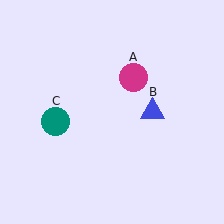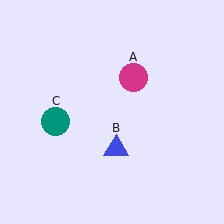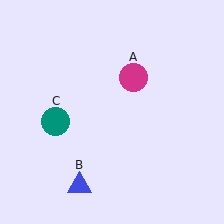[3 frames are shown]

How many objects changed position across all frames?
1 object changed position: blue triangle (object B).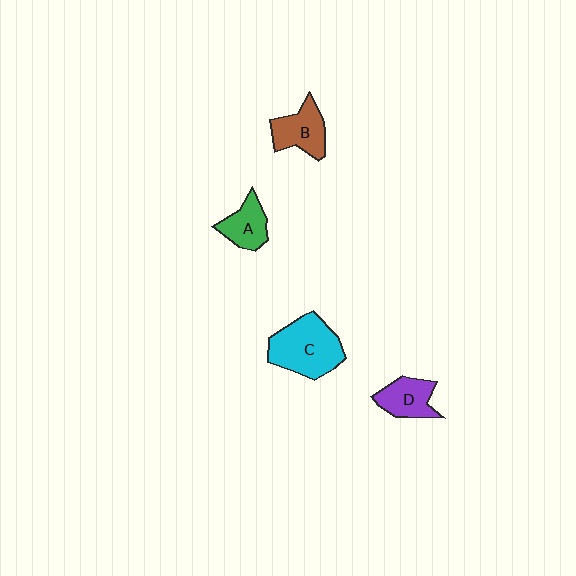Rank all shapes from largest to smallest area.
From largest to smallest: C (cyan), B (brown), D (purple), A (green).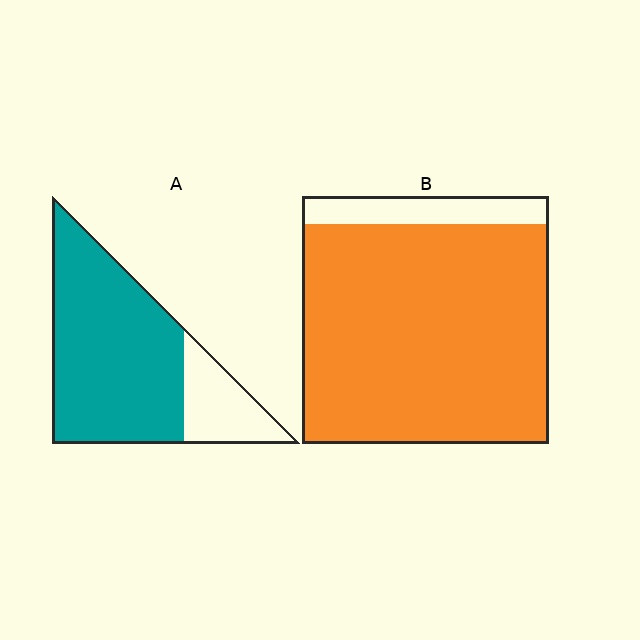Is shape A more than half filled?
Yes.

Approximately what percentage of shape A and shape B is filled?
A is approximately 80% and B is approximately 90%.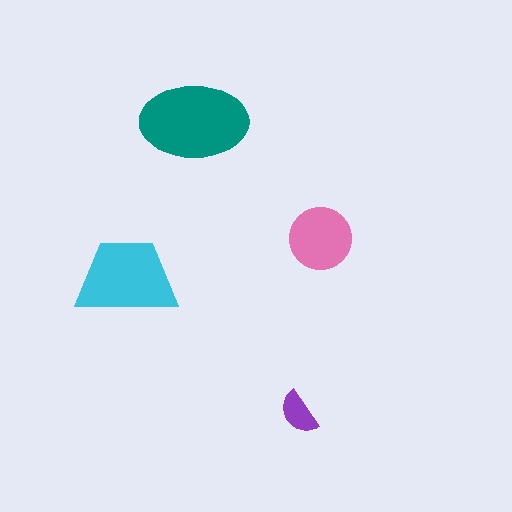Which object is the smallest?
The purple semicircle.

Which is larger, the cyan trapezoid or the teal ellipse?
The teal ellipse.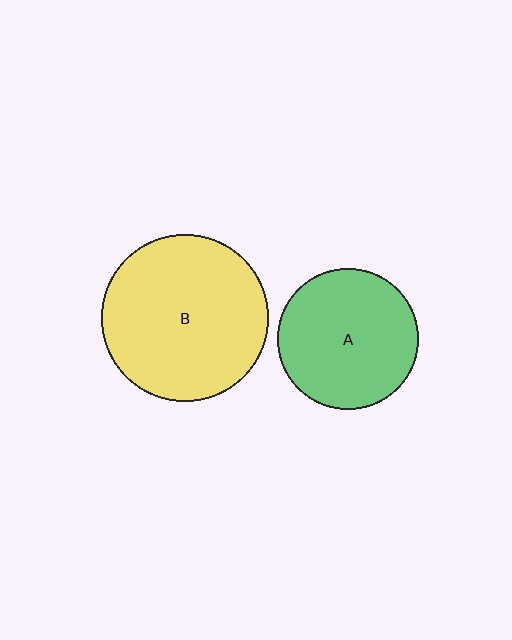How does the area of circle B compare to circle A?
Approximately 1.4 times.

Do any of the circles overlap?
No, none of the circles overlap.